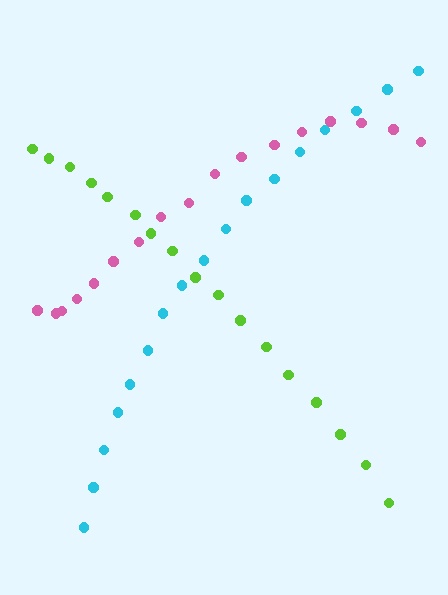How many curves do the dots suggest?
There are 3 distinct paths.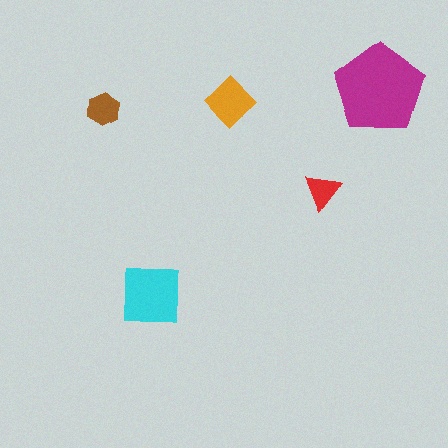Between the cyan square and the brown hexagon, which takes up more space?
The cyan square.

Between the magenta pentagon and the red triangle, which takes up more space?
The magenta pentagon.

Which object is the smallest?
The red triangle.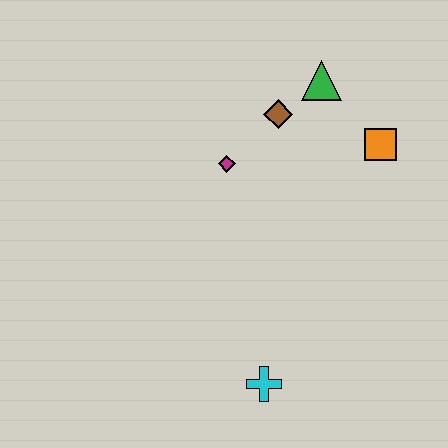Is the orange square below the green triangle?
Yes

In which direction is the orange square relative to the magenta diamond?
The orange square is to the right of the magenta diamond.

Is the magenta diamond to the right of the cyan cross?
No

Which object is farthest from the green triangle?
The cyan cross is farthest from the green triangle.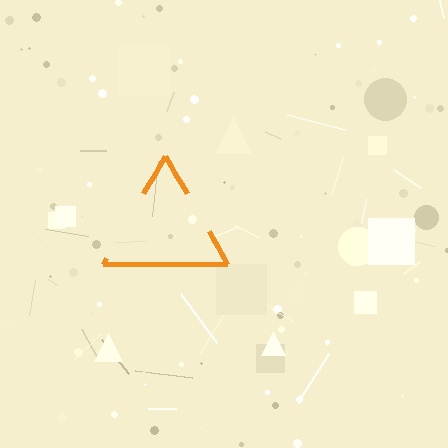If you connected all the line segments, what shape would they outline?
They would outline a triangle.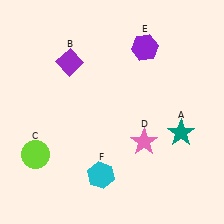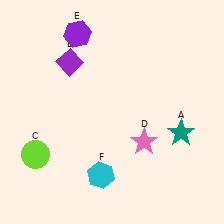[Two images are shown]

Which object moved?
The purple hexagon (E) moved left.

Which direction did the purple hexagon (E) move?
The purple hexagon (E) moved left.